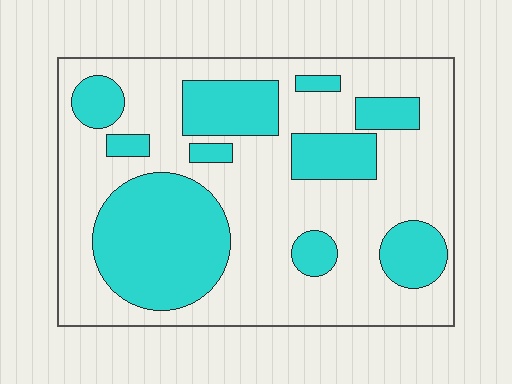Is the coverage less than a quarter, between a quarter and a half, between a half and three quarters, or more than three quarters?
Between a quarter and a half.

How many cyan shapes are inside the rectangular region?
10.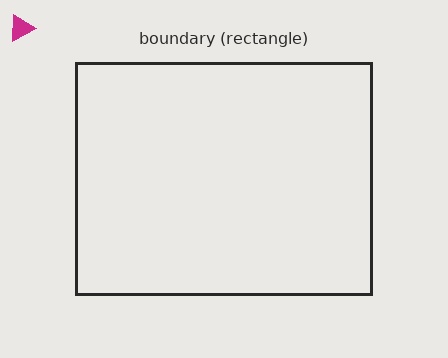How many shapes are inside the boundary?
0 inside, 1 outside.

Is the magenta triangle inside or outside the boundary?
Outside.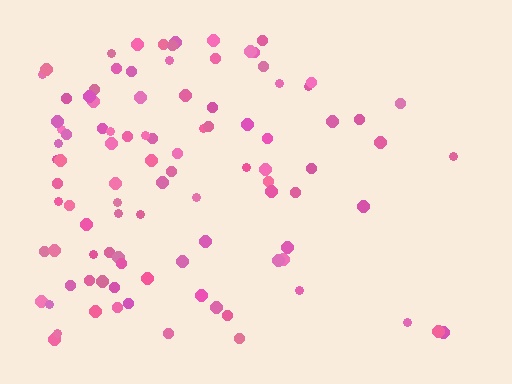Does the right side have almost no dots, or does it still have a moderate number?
Still a moderate number, just noticeably fewer than the left.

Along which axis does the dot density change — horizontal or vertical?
Horizontal.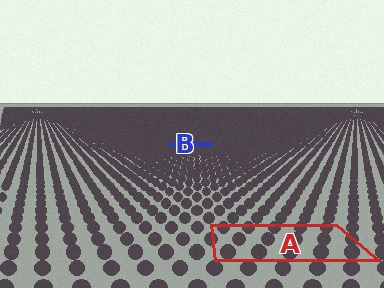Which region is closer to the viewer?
Region A is closer. The texture elements there are larger and more spread out.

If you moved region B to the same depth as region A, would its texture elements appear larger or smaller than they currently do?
They would appear larger. At a closer depth, the same texture elements are projected at a bigger on-screen size.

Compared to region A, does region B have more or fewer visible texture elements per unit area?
Region B has more texture elements per unit area — they are packed more densely because it is farther away.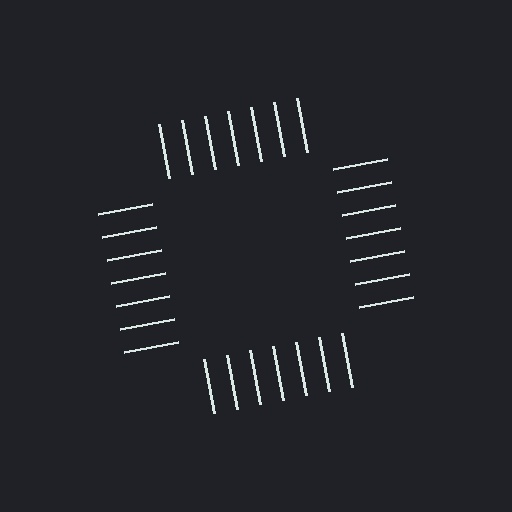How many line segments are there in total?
28 — 7 along each of the 4 edges.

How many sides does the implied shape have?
4 sides — the line-ends trace a square.